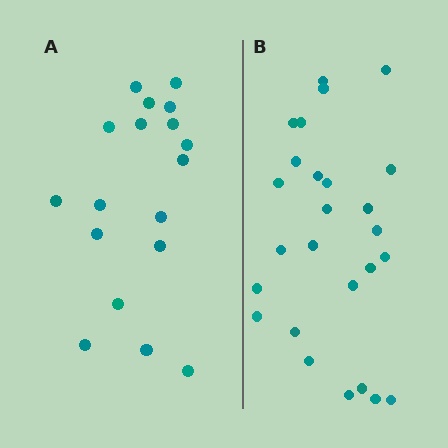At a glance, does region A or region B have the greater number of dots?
Region B (the right region) has more dots.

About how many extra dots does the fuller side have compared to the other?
Region B has roughly 8 or so more dots than region A.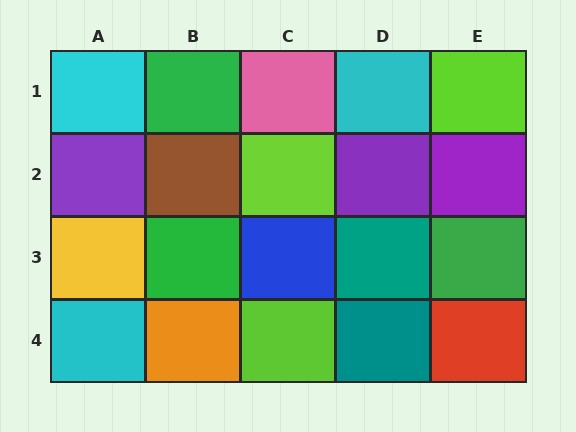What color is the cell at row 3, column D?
Teal.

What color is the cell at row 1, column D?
Cyan.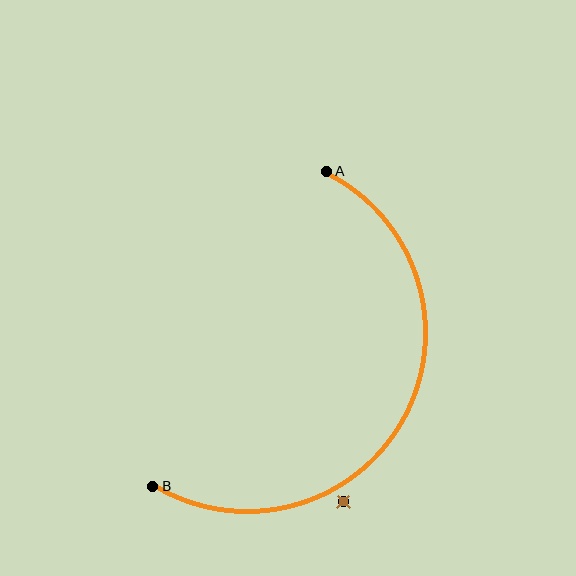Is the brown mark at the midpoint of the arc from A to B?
No — the brown mark does not lie on the arc at all. It sits slightly outside the curve.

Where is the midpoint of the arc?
The arc midpoint is the point on the curve farthest from the straight line joining A and B. It sits to the right of that line.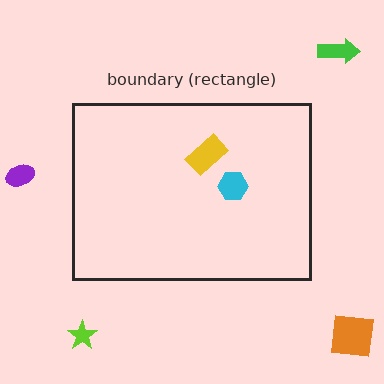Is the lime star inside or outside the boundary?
Outside.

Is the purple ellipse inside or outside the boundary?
Outside.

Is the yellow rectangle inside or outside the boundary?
Inside.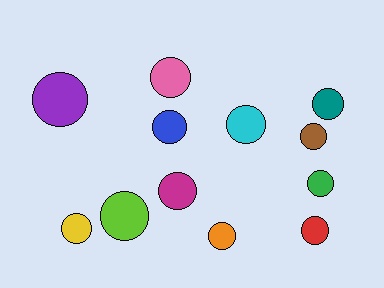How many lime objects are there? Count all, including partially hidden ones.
There is 1 lime object.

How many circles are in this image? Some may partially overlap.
There are 12 circles.